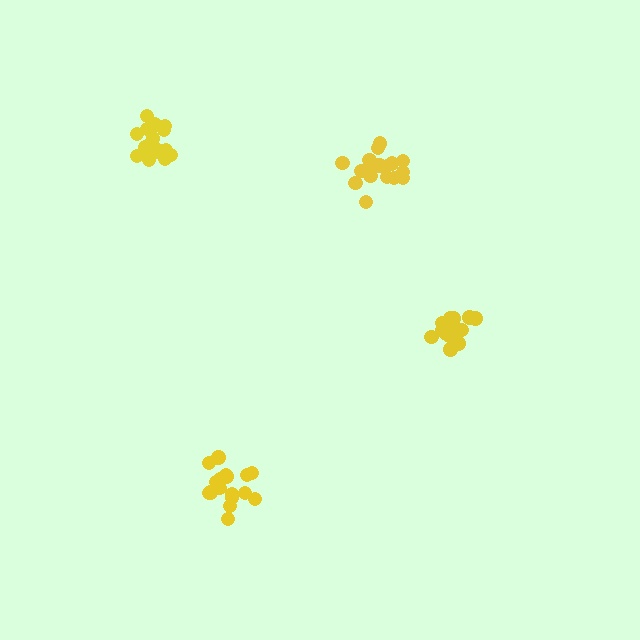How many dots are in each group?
Group 1: 18 dots, Group 2: 18 dots, Group 3: 17 dots, Group 4: 17 dots (70 total).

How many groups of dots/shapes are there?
There are 4 groups.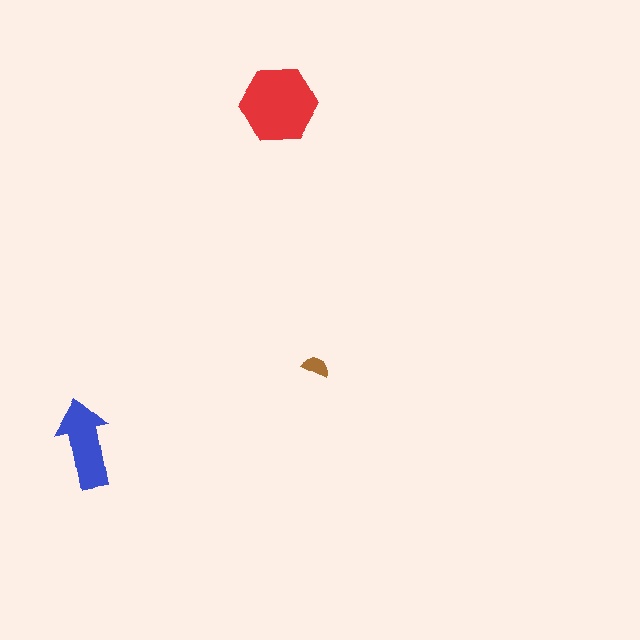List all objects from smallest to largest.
The brown semicircle, the blue arrow, the red hexagon.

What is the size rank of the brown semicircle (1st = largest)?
3rd.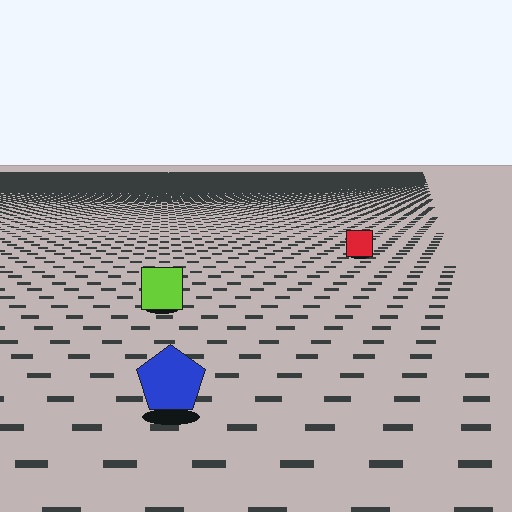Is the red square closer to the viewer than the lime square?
No. The lime square is closer — you can tell from the texture gradient: the ground texture is coarser near it.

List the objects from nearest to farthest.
From nearest to farthest: the blue pentagon, the lime square, the red square.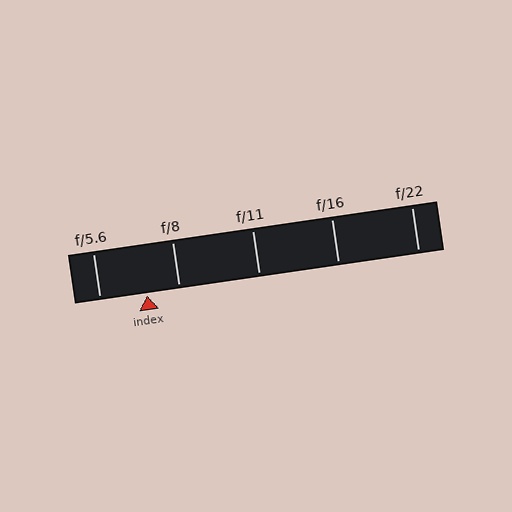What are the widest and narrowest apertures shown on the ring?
The widest aperture shown is f/5.6 and the narrowest is f/22.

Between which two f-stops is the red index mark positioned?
The index mark is between f/5.6 and f/8.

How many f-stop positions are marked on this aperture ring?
There are 5 f-stop positions marked.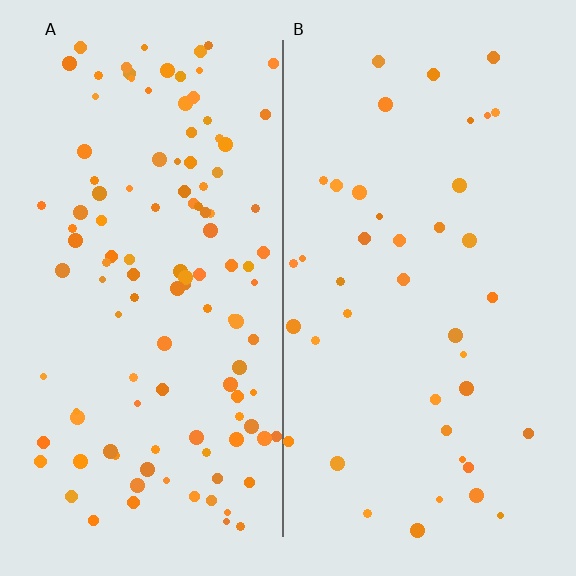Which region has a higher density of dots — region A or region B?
A (the left).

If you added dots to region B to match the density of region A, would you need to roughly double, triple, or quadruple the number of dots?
Approximately triple.